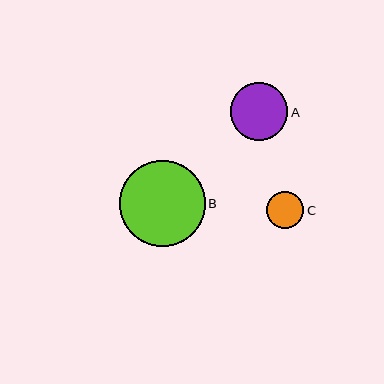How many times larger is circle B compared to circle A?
Circle B is approximately 1.5 times the size of circle A.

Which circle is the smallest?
Circle C is the smallest with a size of approximately 37 pixels.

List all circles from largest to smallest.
From largest to smallest: B, A, C.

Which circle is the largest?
Circle B is the largest with a size of approximately 86 pixels.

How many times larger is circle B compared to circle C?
Circle B is approximately 2.3 times the size of circle C.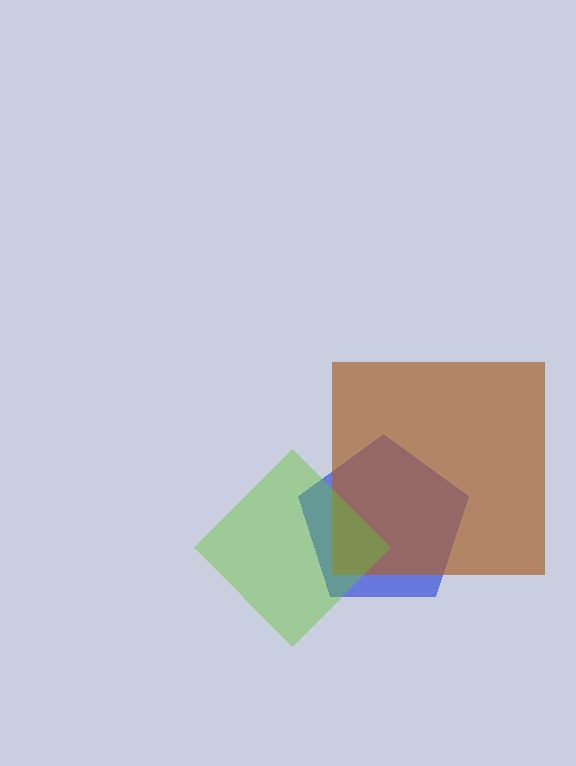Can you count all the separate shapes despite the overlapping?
Yes, there are 3 separate shapes.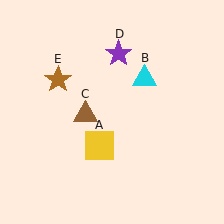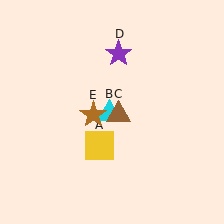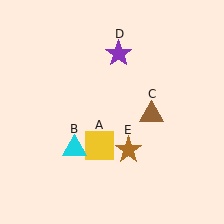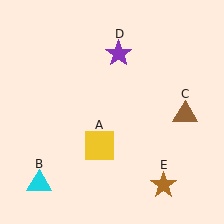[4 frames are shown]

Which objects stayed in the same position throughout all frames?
Yellow square (object A) and purple star (object D) remained stationary.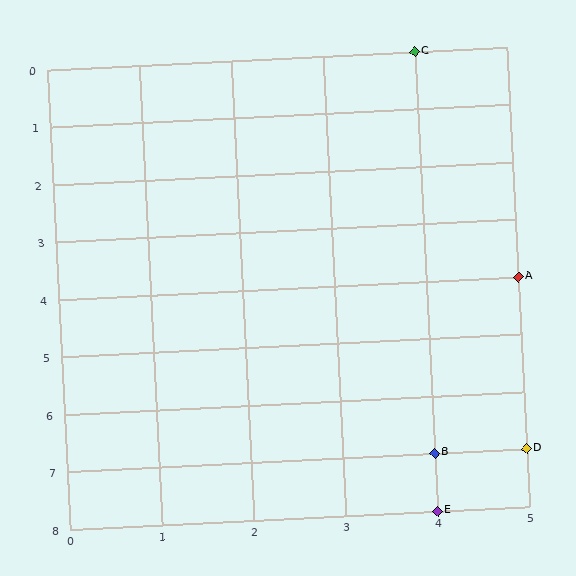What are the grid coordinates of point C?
Point C is at grid coordinates (4, 0).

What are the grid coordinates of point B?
Point B is at grid coordinates (4, 7).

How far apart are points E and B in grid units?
Points E and B are 1 row apart.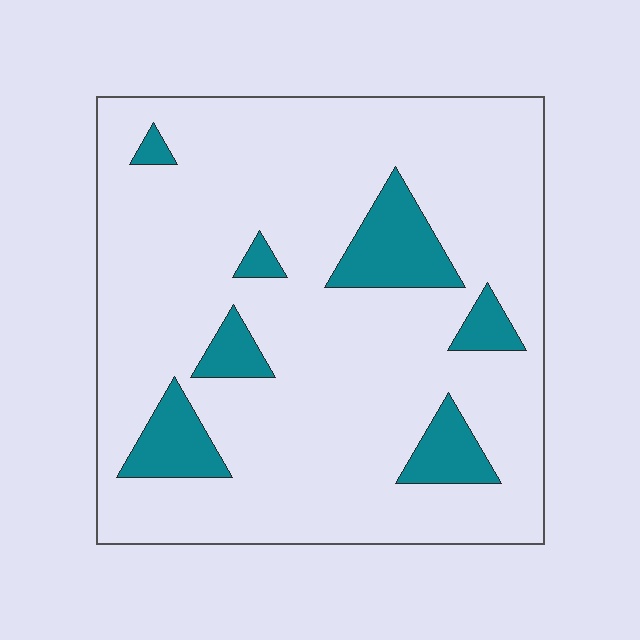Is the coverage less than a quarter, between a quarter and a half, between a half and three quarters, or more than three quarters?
Less than a quarter.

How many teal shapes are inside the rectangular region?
7.